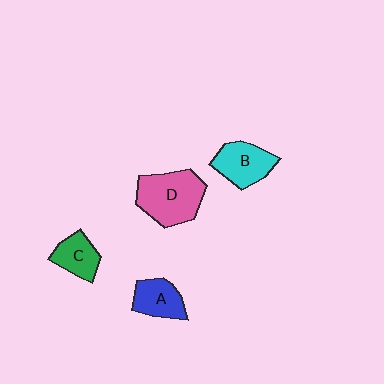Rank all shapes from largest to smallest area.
From largest to smallest: D (pink), B (cyan), A (blue), C (green).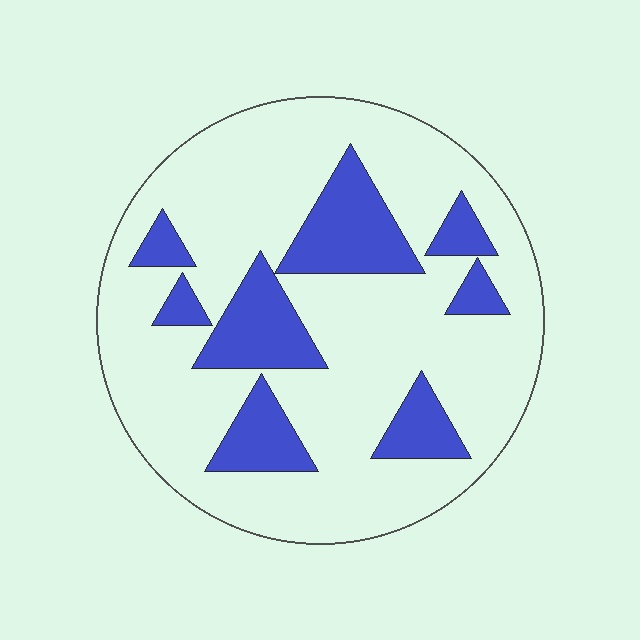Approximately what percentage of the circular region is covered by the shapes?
Approximately 25%.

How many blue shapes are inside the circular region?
8.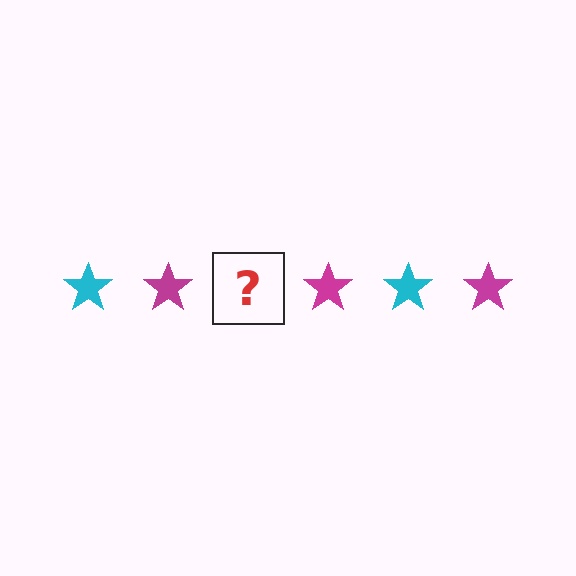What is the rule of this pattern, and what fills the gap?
The rule is that the pattern cycles through cyan, magenta stars. The gap should be filled with a cyan star.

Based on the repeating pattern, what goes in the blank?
The blank should be a cyan star.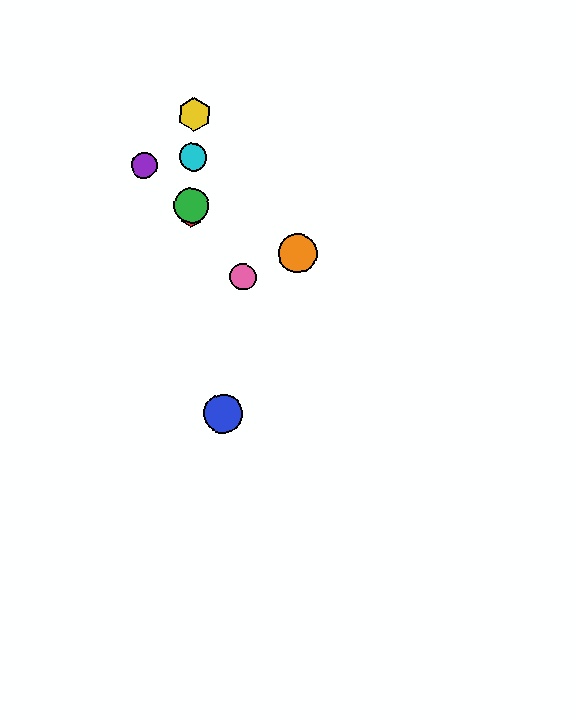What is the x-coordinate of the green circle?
The green circle is at x≈191.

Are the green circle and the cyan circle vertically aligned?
Yes, both are at x≈191.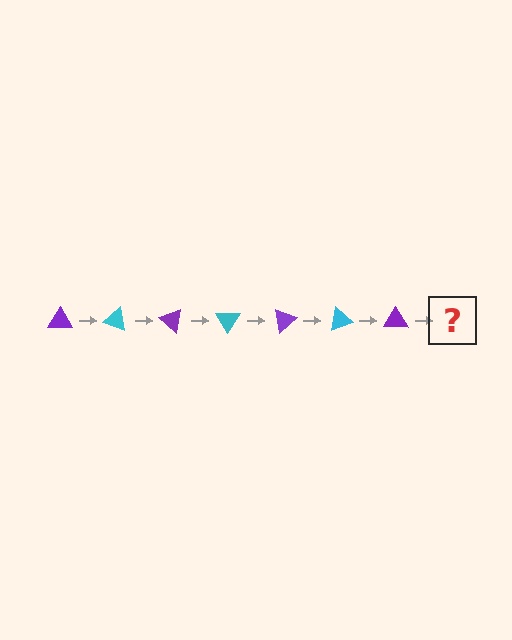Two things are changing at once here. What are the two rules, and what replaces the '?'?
The two rules are that it rotates 20 degrees each step and the color cycles through purple and cyan. The '?' should be a cyan triangle, rotated 140 degrees from the start.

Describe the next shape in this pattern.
It should be a cyan triangle, rotated 140 degrees from the start.